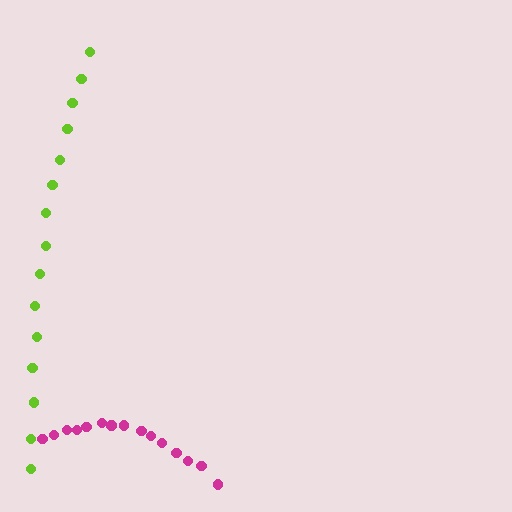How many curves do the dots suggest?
There are 2 distinct paths.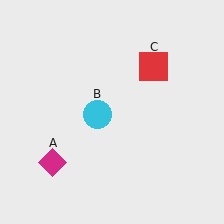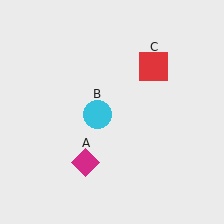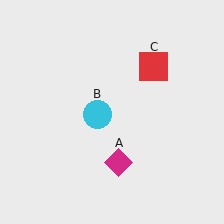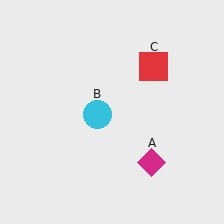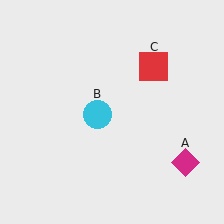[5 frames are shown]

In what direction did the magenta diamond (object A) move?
The magenta diamond (object A) moved right.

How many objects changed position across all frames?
1 object changed position: magenta diamond (object A).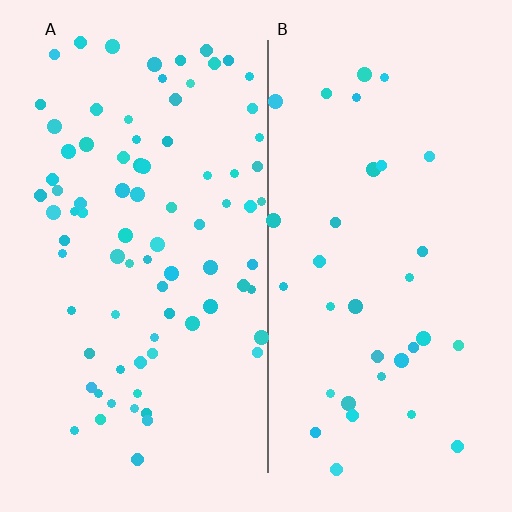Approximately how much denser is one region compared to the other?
Approximately 2.4× — region A over region B.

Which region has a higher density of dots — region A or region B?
A (the left).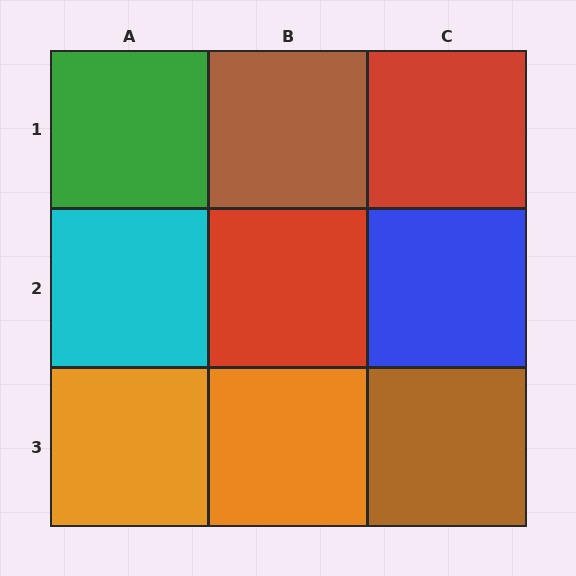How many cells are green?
1 cell is green.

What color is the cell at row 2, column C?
Blue.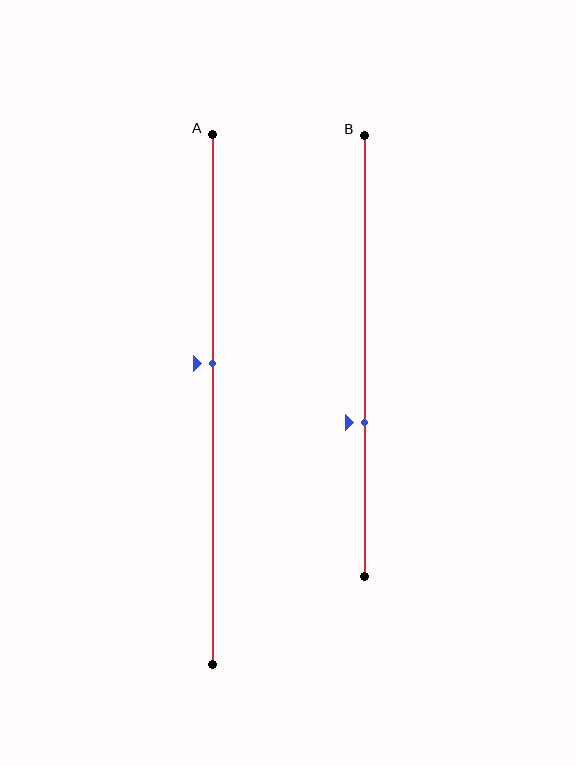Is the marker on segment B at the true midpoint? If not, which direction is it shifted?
No, the marker on segment B is shifted downward by about 15% of the segment length.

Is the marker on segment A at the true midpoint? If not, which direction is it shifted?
No, the marker on segment A is shifted upward by about 7% of the segment length.